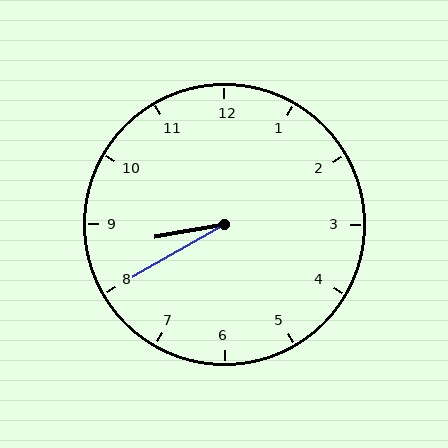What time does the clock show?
8:40.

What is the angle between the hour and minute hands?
Approximately 20 degrees.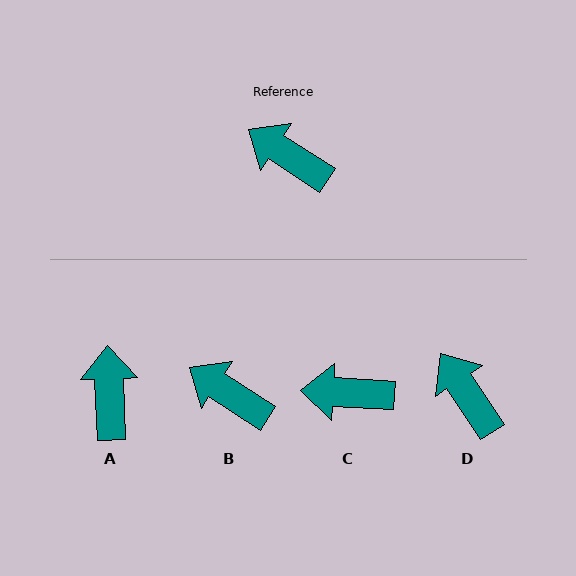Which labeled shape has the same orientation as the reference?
B.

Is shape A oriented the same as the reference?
No, it is off by about 55 degrees.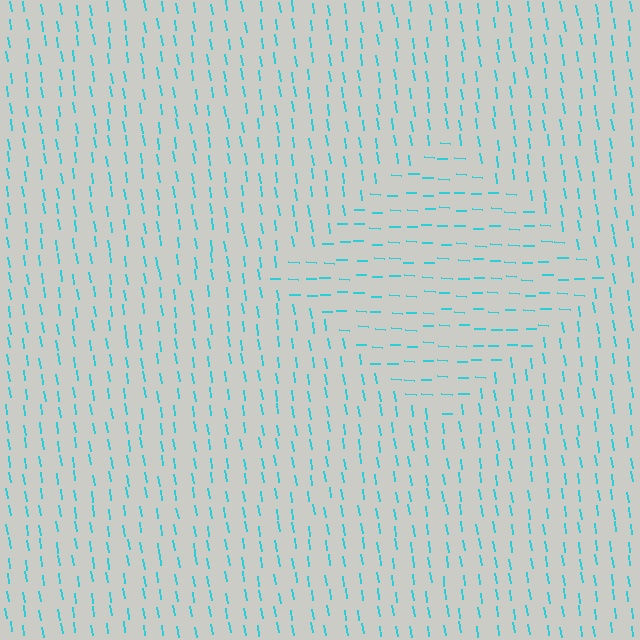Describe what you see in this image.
The image is filled with small cyan line segments. A diamond region in the image has lines oriented differently from the surrounding lines, creating a visible texture boundary.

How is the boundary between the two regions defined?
The boundary is defined purely by a change in line orientation (approximately 79 degrees difference). All lines are the same color and thickness.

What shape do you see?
I see a diamond.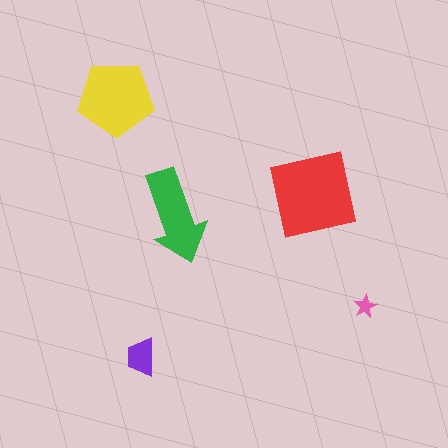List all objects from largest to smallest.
The red square, the yellow pentagon, the green arrow, the purple trapezoid, the pink star.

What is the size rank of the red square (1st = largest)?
1st.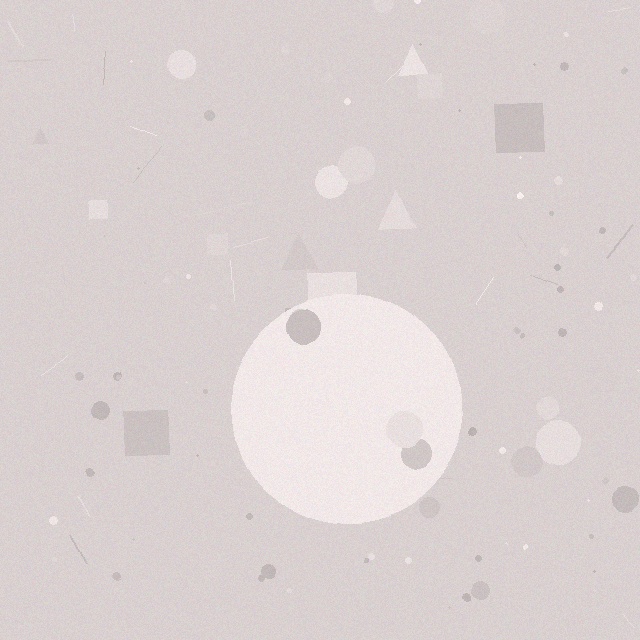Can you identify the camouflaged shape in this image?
The camouflaged shape is a circle.